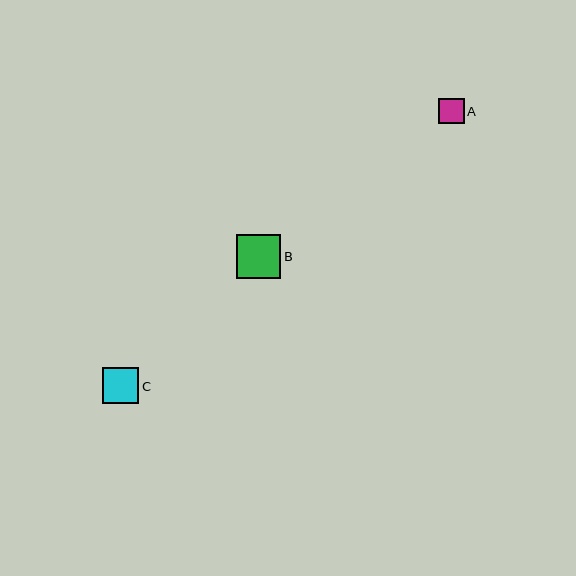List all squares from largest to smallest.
From largest to smallest: B, C, A.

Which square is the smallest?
Square A is the smallest with a size of approximately 25 pixels.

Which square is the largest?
Square B is the largest with a size of approximately 44 pixels.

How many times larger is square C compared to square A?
Square C is approximately 1.4 times the size of square A.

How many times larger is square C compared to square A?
Square C is approximately 1.4 times the size of square A.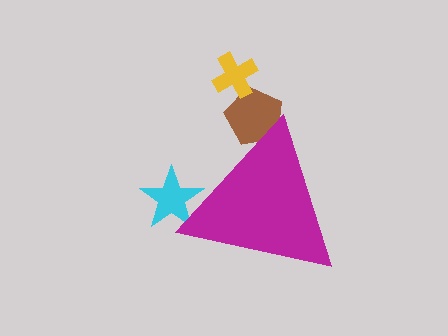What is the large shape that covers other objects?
A magenta triangle.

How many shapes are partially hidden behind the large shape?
2 shapes are partially hidden.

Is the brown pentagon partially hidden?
Yes, the brown pentagon is partially hidden behind the magenta triangle.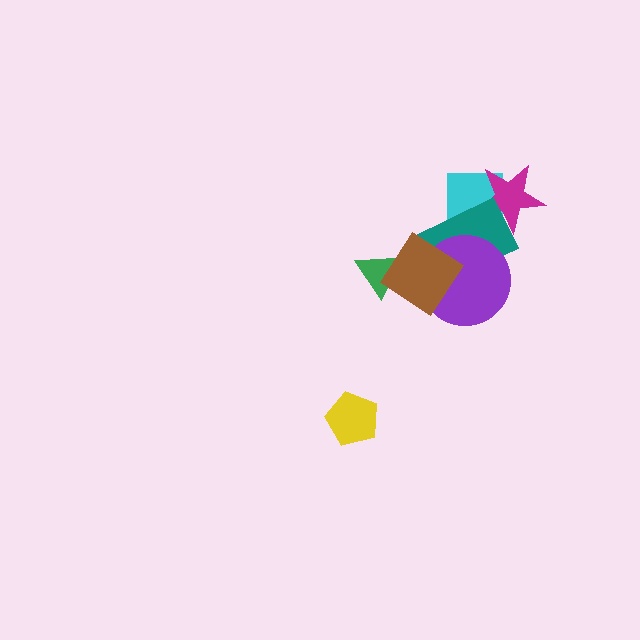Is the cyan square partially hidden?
Yes, it is partially covered by another shape.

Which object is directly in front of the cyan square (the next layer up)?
The magenta star is directly in front of the cyan square.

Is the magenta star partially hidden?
Yes, it is partially covered by another shape.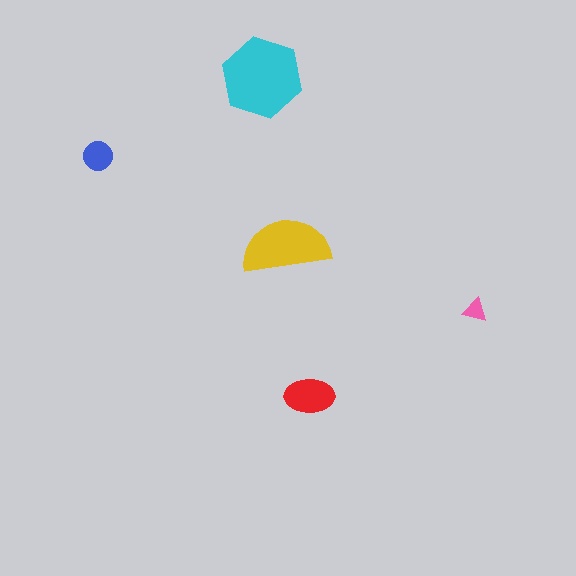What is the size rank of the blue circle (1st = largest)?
4th.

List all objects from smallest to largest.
The pink triangle, the blue circle, the red ellipse, the yellow semicircle, the cyan hexagon.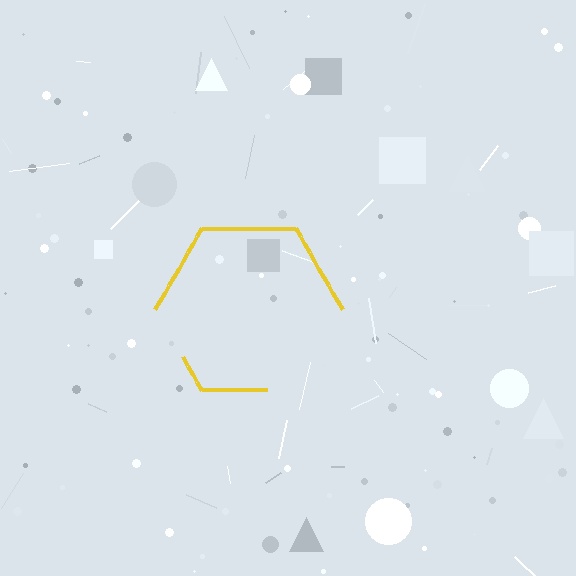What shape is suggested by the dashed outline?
The dashed outline suggests a hexagon.